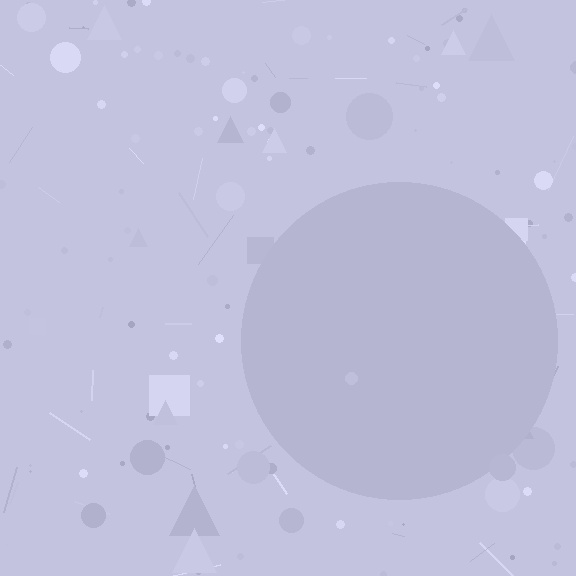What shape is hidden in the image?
A circle is hidden in the image.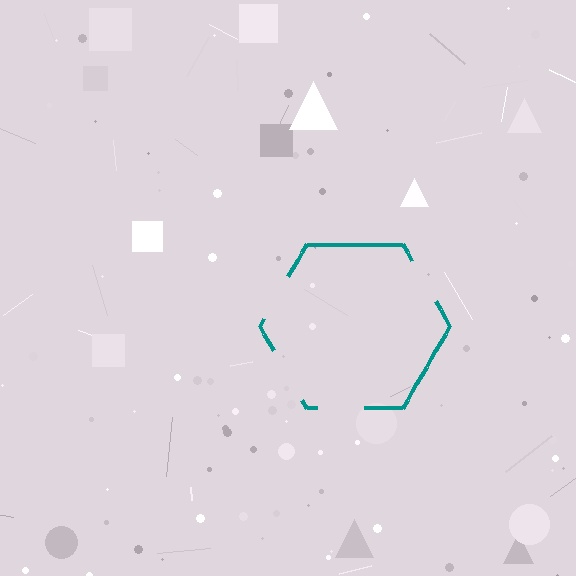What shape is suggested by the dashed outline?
The dashed outline suggests a hexagon.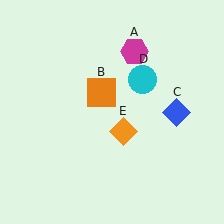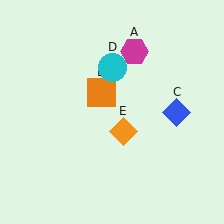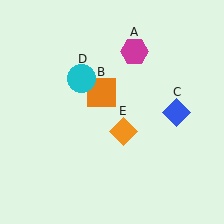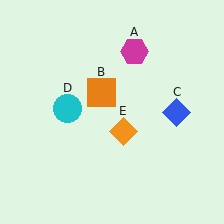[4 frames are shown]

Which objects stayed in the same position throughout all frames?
Magenta hexagon (object A) and orange square (object B) and blue diamond (object C) and orange diamond (object E) remained stationary.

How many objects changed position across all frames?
1 object changed position: cyan circle (object D).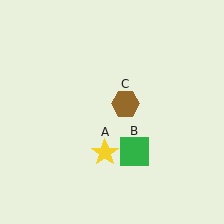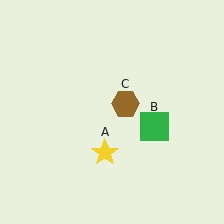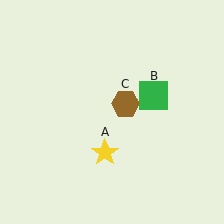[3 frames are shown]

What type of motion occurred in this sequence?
The green square (object B) rotated counterclockwise around the center of the scene.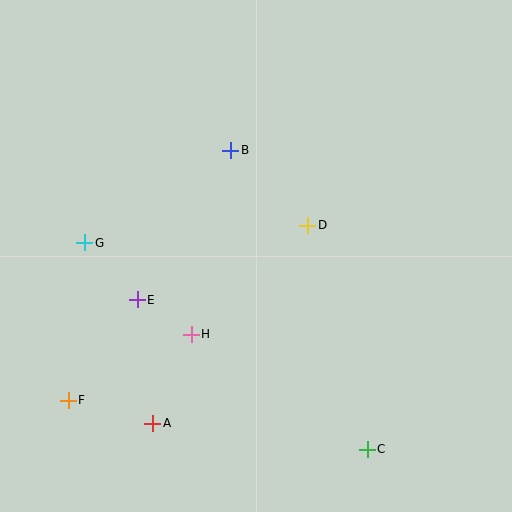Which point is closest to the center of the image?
Point D at (308, 225) is closest to the center.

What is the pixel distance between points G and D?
The distance between G and D is 224 pixels.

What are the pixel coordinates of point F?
Point F is at (68, 400).